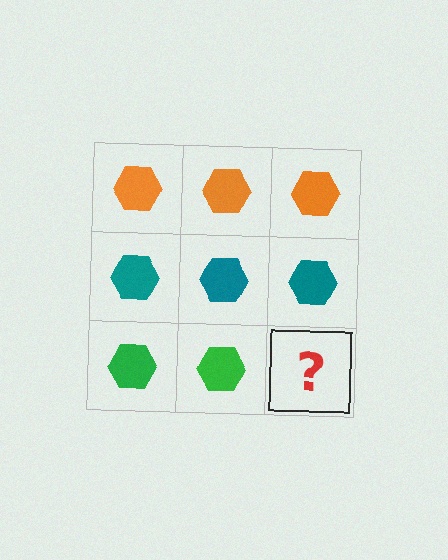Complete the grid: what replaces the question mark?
The question mark should be replaced with a green hexagon.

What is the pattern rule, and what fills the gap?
The rule is that each row has a consistent color. The gap should be filled with a green hexagon.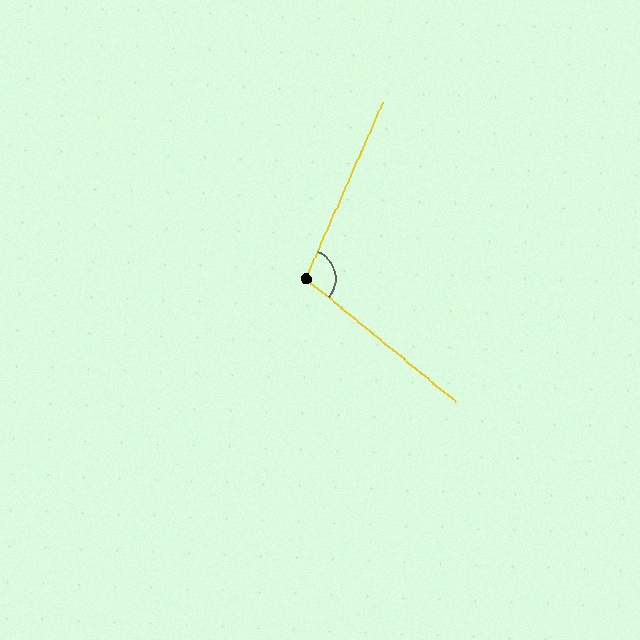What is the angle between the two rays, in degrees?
Approximately 105 degrees.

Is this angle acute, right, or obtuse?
It is obtuse.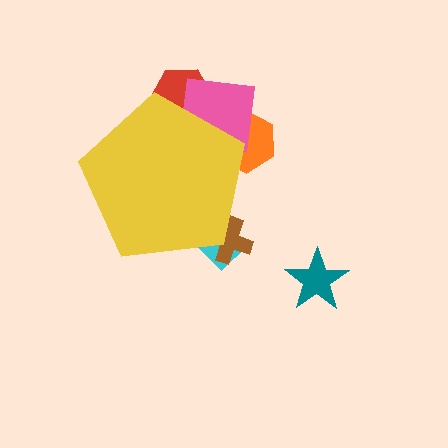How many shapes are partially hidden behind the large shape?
5 shapes are partially hidden.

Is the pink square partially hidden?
Yes, the pink square is partially hidden behind the yellow pentagon.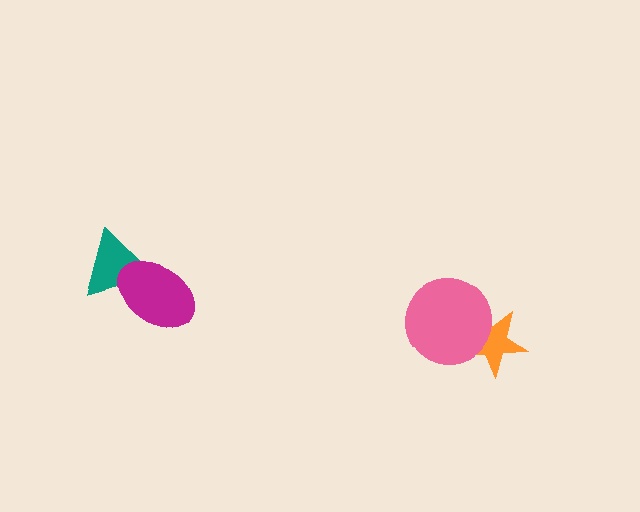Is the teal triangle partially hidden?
Yes, it is partially covered by another shape.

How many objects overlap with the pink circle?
1 object overlaps with the pink circle.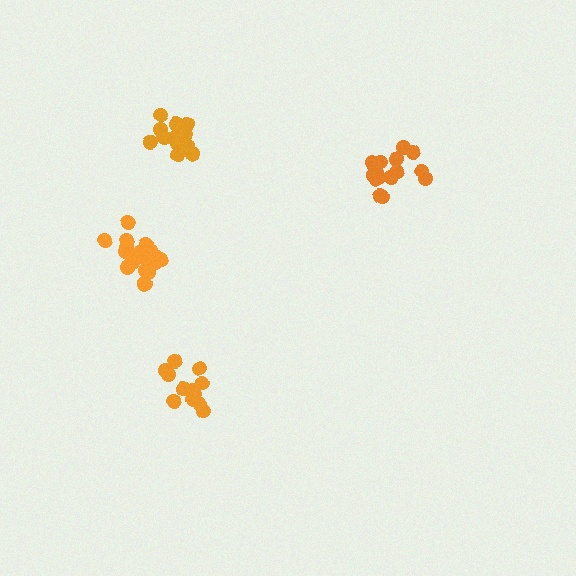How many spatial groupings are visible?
There are 4 spatial groupings.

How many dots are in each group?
Group 1: 16 dots, Group 2: 14 dots, Group 3: 13 dots, Group 4: 19 dots (62 total).